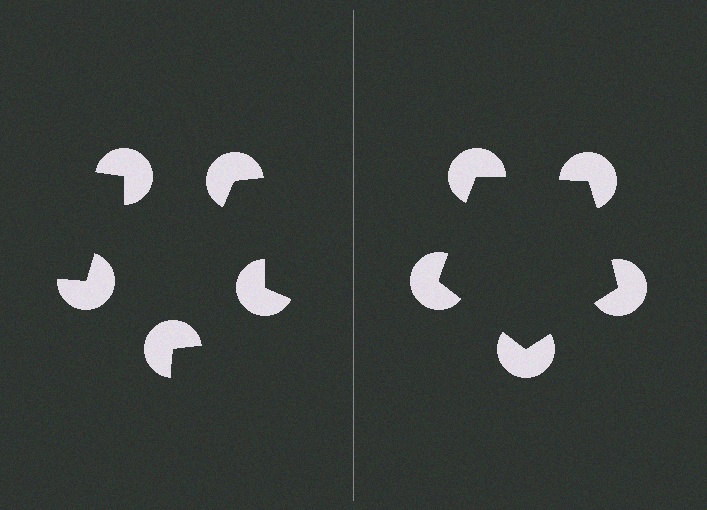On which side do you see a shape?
An illusory pentagon appears on the right side. On the left side the wedge cuts are rotated, so no coherent shape forms.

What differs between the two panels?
The pac-man discs are positioned identically on both sides; only the wedge orientations differ. On the right they align to a pentagon; on the left they are misaligned.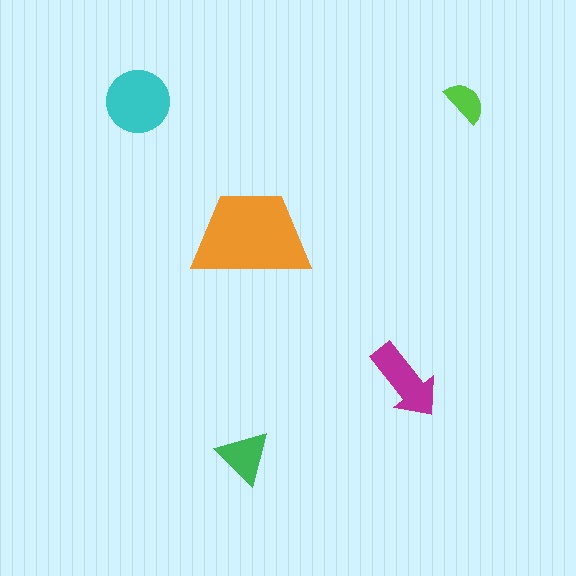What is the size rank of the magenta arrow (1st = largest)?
3rd.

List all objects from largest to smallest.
The orange trapezoid, the cyan circle, the magenta arrow, the green triangle, the lime semicircle.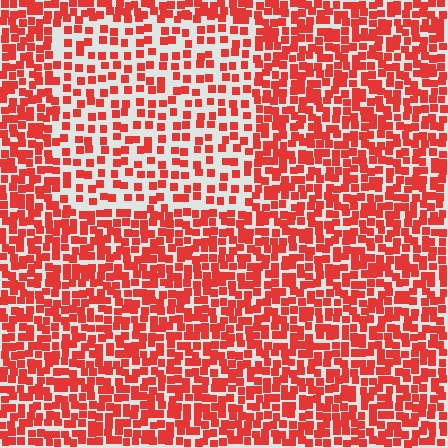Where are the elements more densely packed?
The elements are more densely packed outside the rectangle boundary.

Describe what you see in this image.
The image contains small red elements arranged at two different densities. A rectangle-shaped region is visible where the elements are less densely packed than the surrounding area.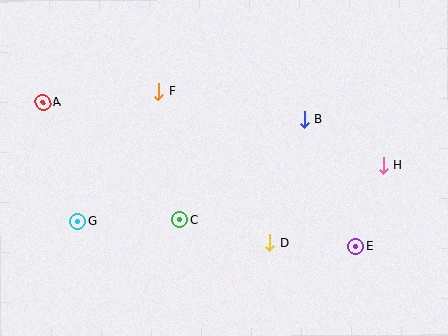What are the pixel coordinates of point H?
Point H is at (383, 165).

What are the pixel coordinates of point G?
Point G is at (78, 221).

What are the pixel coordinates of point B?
Point B is at (304, 120).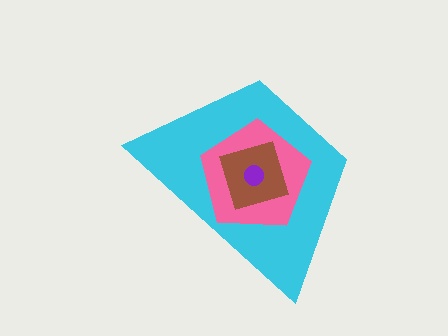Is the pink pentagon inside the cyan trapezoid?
Yes.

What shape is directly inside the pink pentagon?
The brown diamond.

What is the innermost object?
The purple circle.